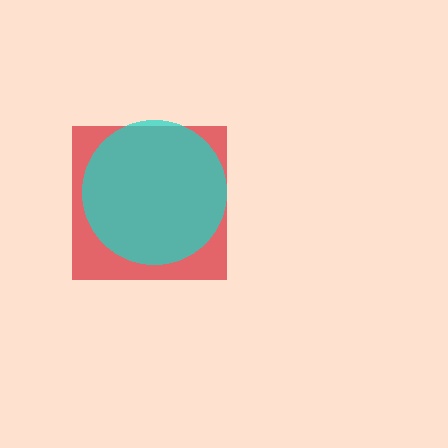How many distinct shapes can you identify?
There are 2 distinct shapes: a red square, a cyan circle.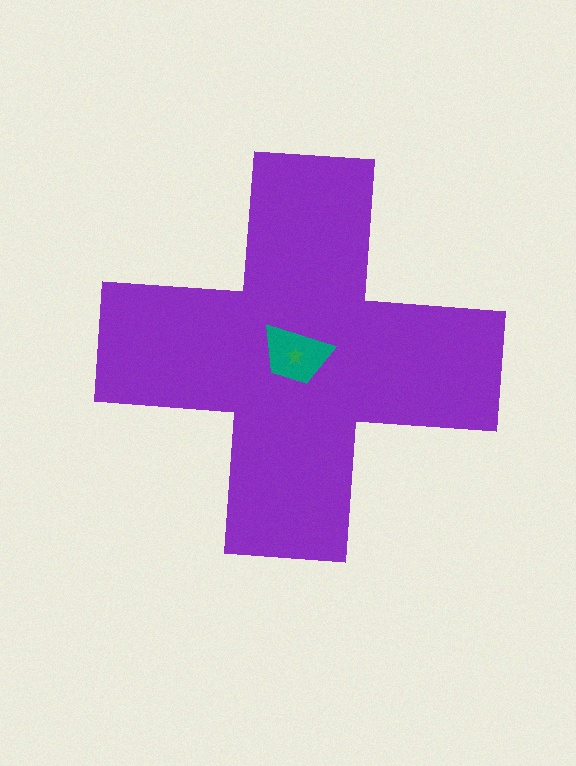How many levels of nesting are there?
3.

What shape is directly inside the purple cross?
The teal trapezoid.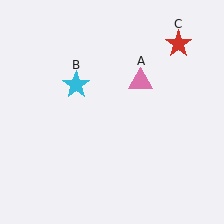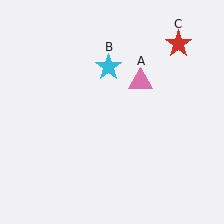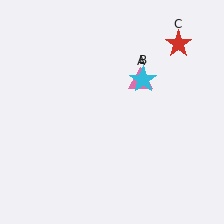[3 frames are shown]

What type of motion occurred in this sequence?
The cyan star (object B) rotated clockwise around the center of the scene.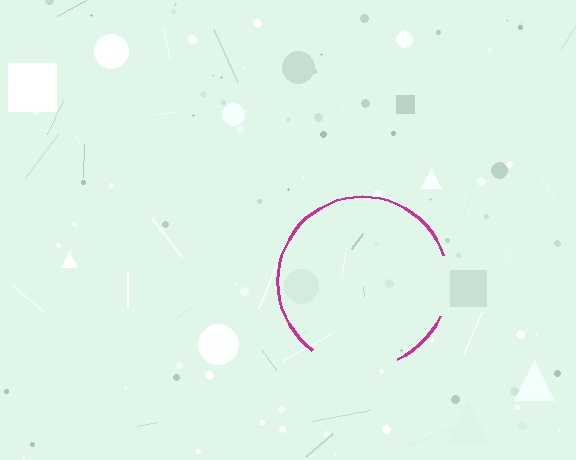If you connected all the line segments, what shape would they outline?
They would outline a circle.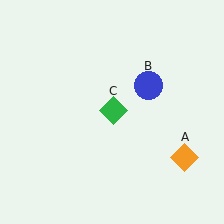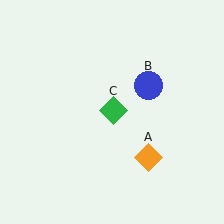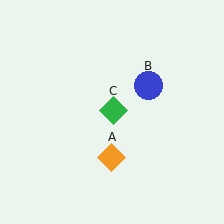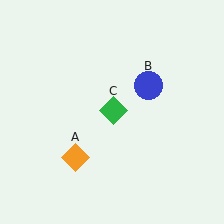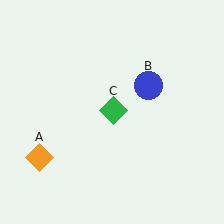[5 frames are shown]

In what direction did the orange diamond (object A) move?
The orange diamond (object A) moved left.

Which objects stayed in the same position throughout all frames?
Blue circle (object B) and green diamond (object C) remained stationary.